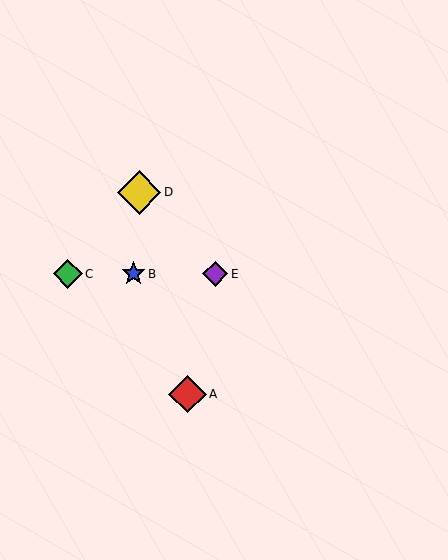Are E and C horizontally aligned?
Yes, both are at y≈274.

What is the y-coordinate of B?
Object B is at y≈274.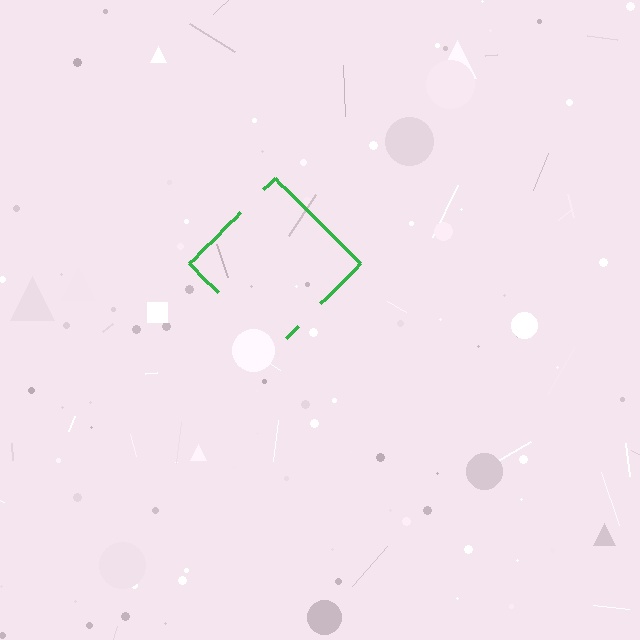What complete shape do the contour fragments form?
The contour fragments form a diamond.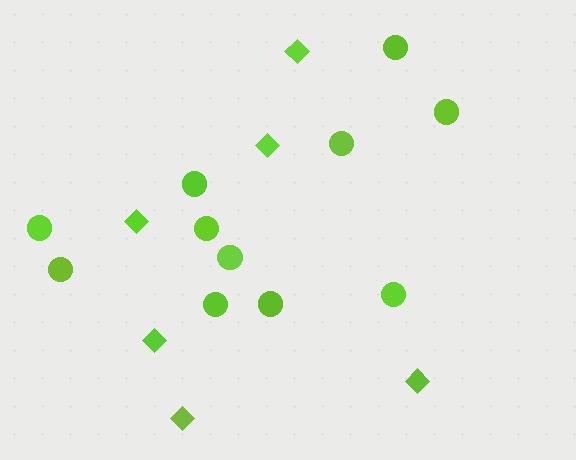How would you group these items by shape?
There are 2 groups: one group of diamonds (6) and one group of circles (11).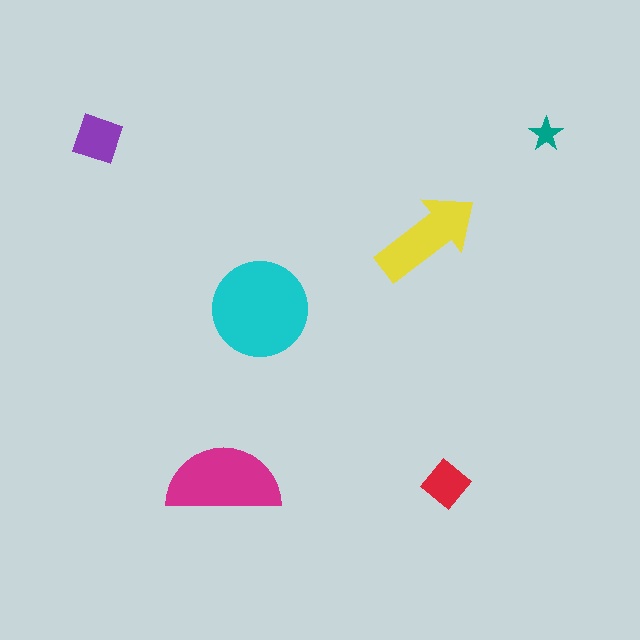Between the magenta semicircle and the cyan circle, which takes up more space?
The cyan circle.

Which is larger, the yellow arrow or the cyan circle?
The cyan circle.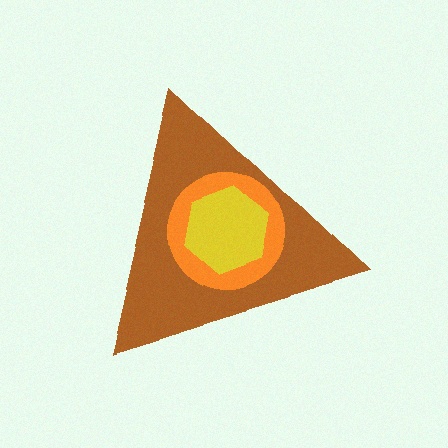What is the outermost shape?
The brown triangle.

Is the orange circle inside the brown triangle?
Yes.